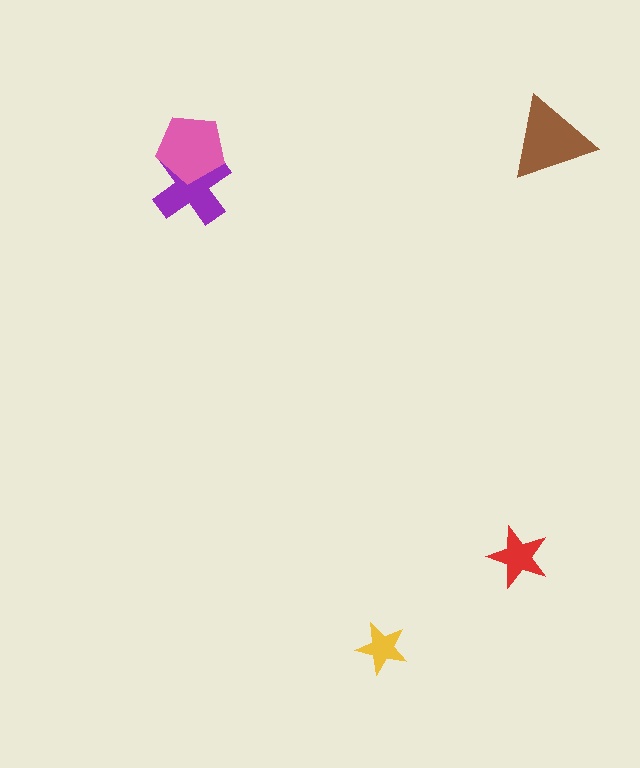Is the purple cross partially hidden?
Yes, it is partially covered by another shape.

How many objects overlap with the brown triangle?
0 objects overlap with the brown triangle.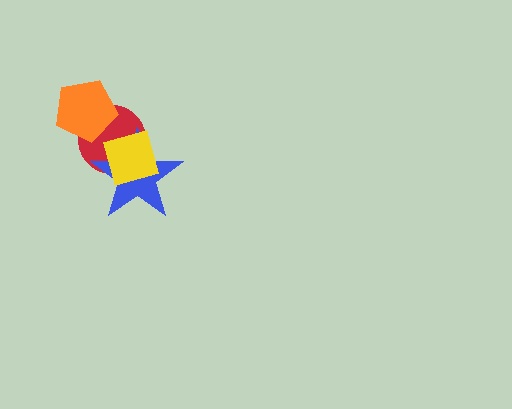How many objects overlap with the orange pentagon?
1 object overlaps with the orange pentagon.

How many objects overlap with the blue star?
2 objects overlap with the blue star.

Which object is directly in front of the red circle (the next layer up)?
The orange pentagon is directly in front of the red circle.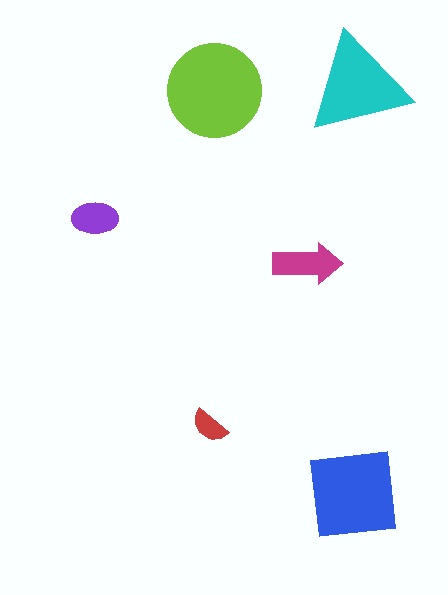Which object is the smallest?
The red semicircle.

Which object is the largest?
The lime circle.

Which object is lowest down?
The blue square is bottommost.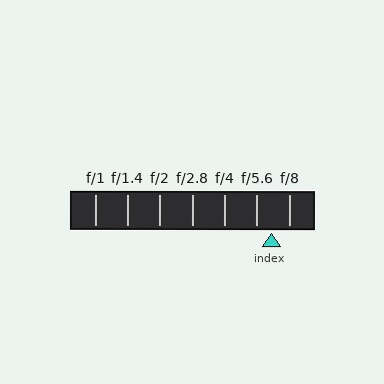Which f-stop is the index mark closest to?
The index mark is closest to f/5.6.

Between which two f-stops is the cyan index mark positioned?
The index mark is between f/5.6 and f/8.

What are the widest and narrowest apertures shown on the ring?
The widest aperture shown is f/1 and the narrowest is f/8.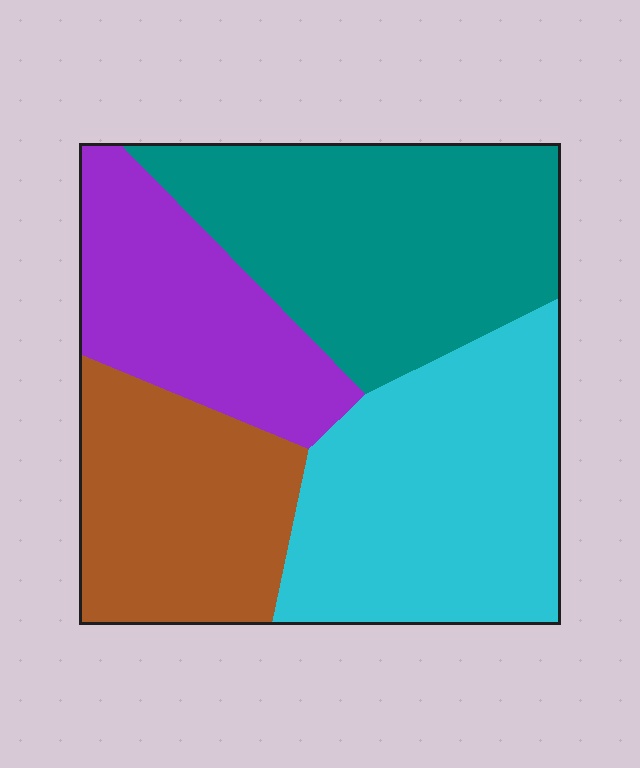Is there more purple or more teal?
Teal.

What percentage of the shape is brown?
Brown covers about 20% of the shape.